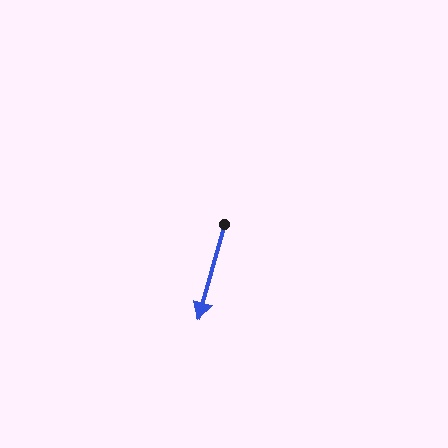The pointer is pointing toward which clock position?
Roughly 7 o'clock.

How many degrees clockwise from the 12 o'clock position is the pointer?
Approximately 195 degrees.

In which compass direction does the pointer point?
South.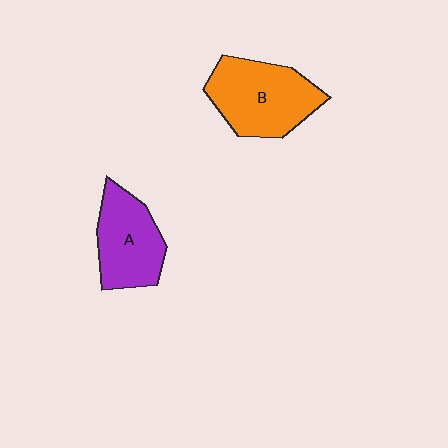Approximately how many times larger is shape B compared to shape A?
Approximately 1.2 times.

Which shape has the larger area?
Shape B (orange).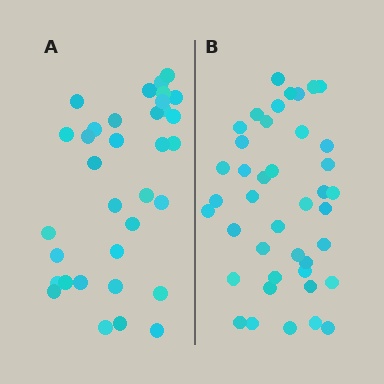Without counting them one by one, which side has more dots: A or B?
Region B (the right region) has more dots.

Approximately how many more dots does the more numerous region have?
Region B has roughly 8 or so more dots than region A.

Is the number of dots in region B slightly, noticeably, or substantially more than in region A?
Region B has only slightly more — the two regions are fairly close. The ratio is roughly 1.2 to 1.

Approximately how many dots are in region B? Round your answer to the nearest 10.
About 40 dots. (The exact count is 41, which rounds to 40.)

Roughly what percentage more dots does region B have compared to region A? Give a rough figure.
About 20% more.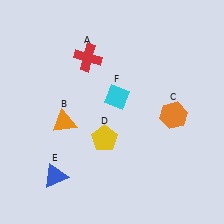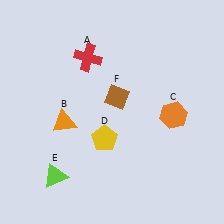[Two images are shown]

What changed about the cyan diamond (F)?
In Image 1, F is cyan. In Image 2, it changed to brown.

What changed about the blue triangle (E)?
In Image 1, E is blue. In Image 2, it changed to lime.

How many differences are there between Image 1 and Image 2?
There are 2 differences between the two images.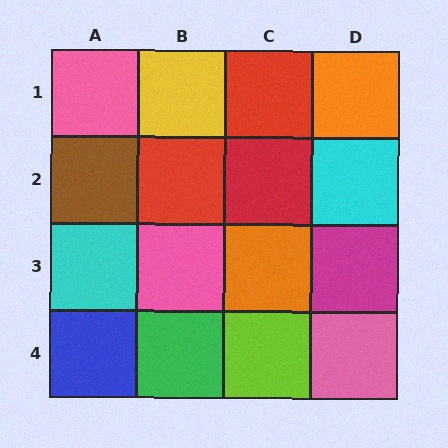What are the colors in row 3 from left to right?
Cyan, pink, orange, magenta.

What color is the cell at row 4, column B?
Green.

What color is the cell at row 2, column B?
Red.